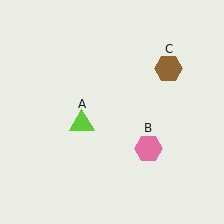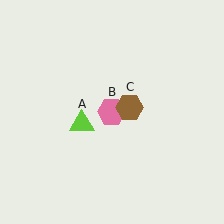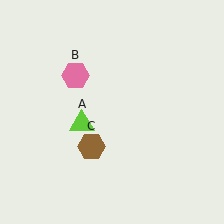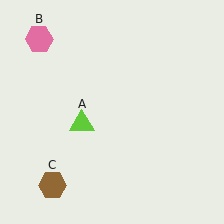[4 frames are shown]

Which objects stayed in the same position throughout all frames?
Lime triangle (object A) remained stationary.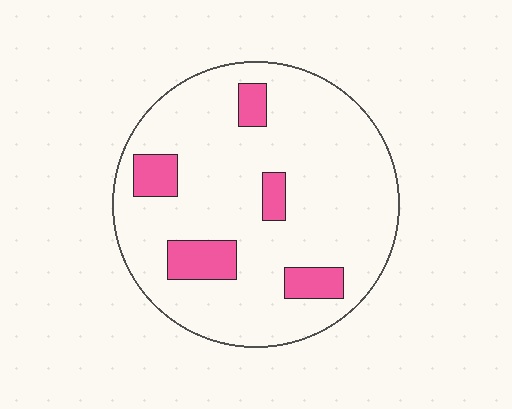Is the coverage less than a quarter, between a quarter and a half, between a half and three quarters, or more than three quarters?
Less than a quarter.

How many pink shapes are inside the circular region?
5.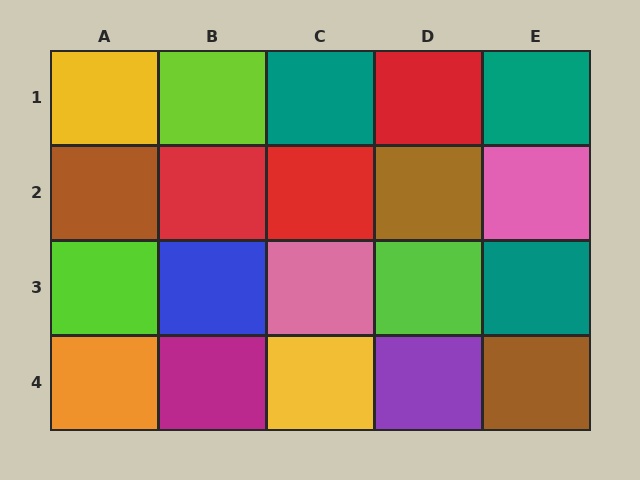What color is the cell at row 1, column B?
Lime.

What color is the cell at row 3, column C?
Pink.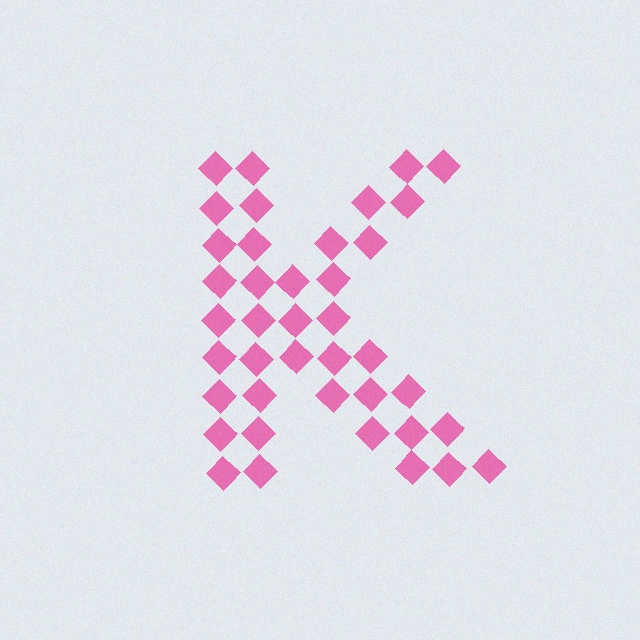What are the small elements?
The small elements are diamonds.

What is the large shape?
The large shape is the letter K.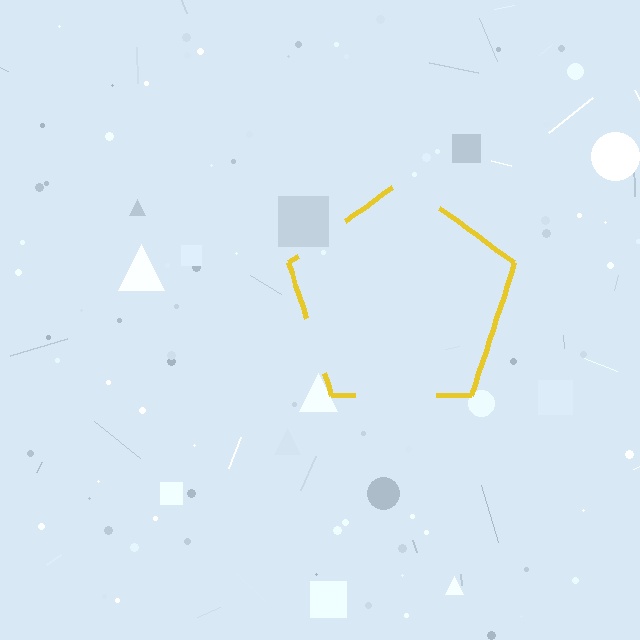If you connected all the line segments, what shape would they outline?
They would outline a pentagon.